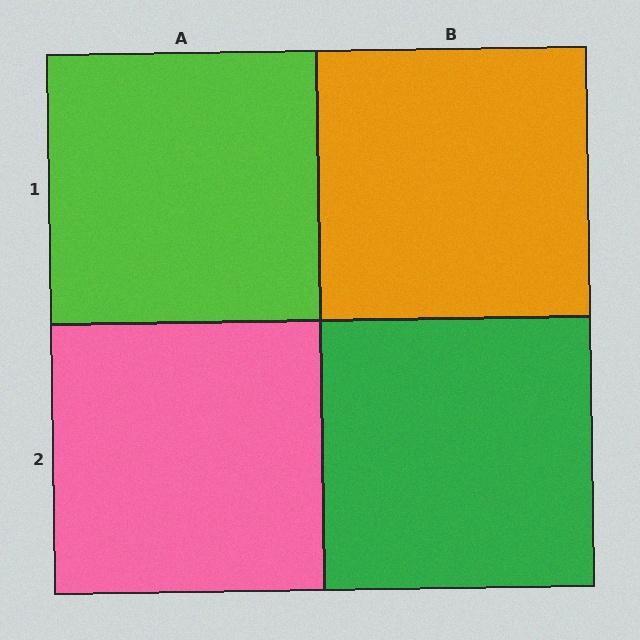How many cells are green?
1 cell is green.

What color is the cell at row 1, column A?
Lime.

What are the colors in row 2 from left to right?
Pink, green.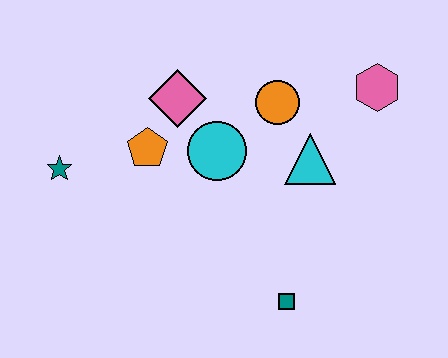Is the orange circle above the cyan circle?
Yes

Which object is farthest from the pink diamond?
The teal square is farthest from the pink diamond.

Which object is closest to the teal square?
The cyan triangle is closest to the teal square.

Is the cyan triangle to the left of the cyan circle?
No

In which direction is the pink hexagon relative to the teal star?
The pink hexagon is to the right of the teal star.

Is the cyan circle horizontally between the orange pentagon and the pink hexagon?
Yes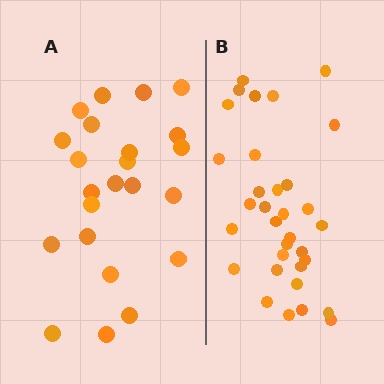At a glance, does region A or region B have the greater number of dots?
Region B (the right region) has more dots.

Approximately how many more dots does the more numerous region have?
Region B has roughly 10 or so more dots than region A.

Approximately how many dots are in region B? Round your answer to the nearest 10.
About 30 dots. (The exact count is 33, which rounds to 30.)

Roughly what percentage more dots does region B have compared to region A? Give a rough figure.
About 45% more.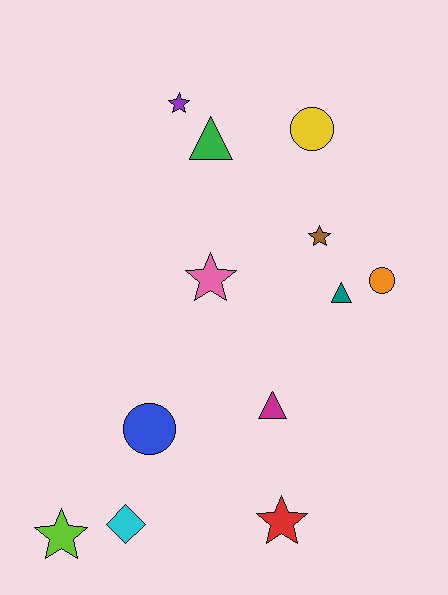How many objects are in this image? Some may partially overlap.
There are 12 objects.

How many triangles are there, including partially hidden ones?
There are 3 triangles.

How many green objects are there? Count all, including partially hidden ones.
There is 1 green object.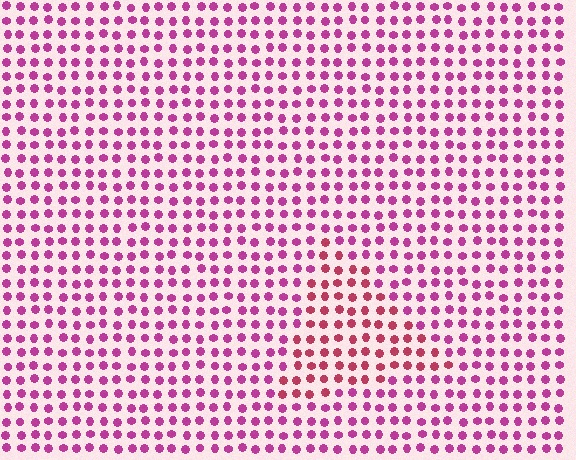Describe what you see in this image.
The image is filled with small magenta elements in a uniform arrangement. A triangle-shaped region is visible where the elements are tinted to a slightly different hue, forming a subtle color boundary.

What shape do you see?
I see a triangle.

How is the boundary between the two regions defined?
The boundary is defined purely by a slight shift in hue (about 28 degrees). Spacing, size, and orientation are identical on both sides.